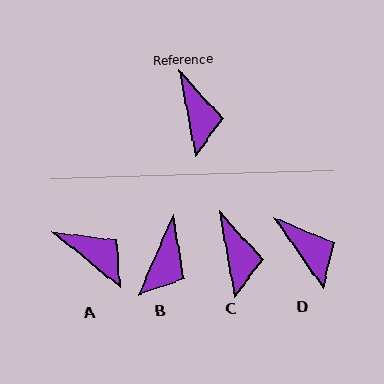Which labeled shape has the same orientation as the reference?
C.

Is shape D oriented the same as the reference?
No, it is off by about 24 degrees.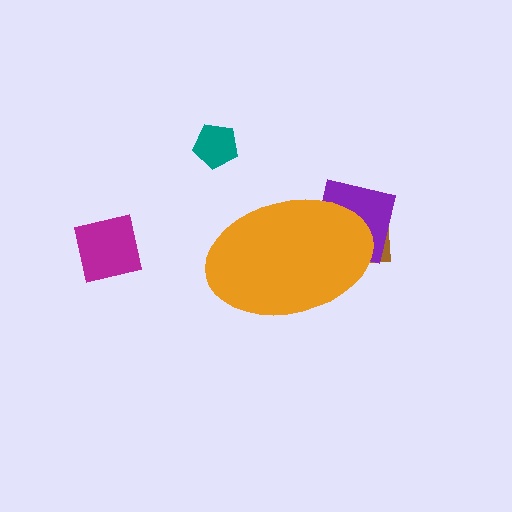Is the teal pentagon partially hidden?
No, the teal pentagon is fully visible.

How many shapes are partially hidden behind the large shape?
2 shapes are partially hidden.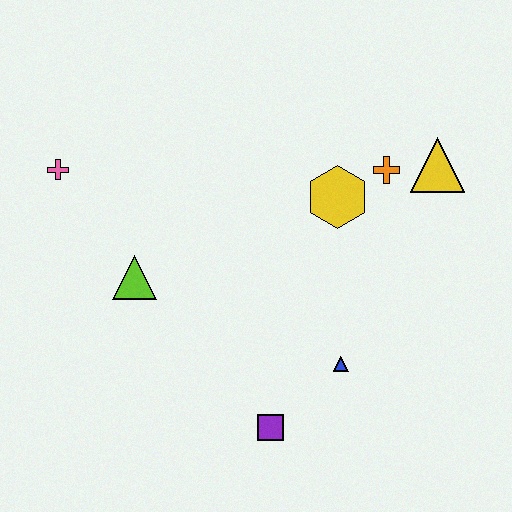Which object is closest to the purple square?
The blue triangle is closest to the purple square.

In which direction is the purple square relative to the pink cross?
The purple square is below the pink cross.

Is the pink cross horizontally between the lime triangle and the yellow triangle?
No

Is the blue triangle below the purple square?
No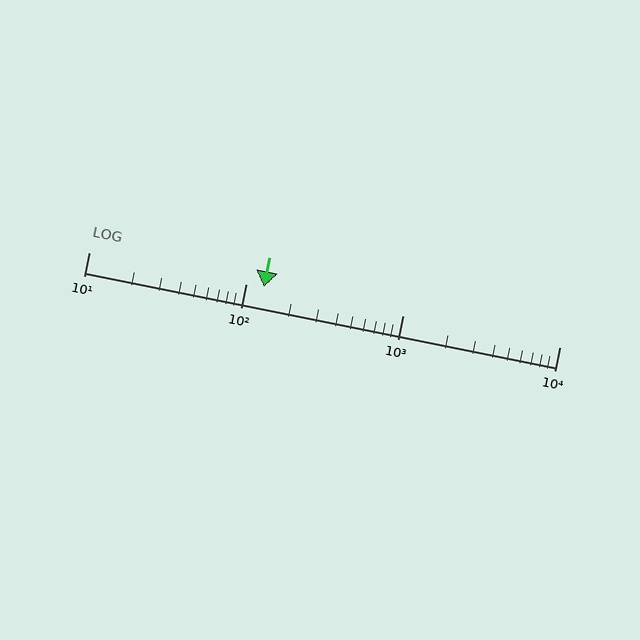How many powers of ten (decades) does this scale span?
The scale spans 3 decades, from 10 to 10000.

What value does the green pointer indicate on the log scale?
The pointer indicates approximately 130.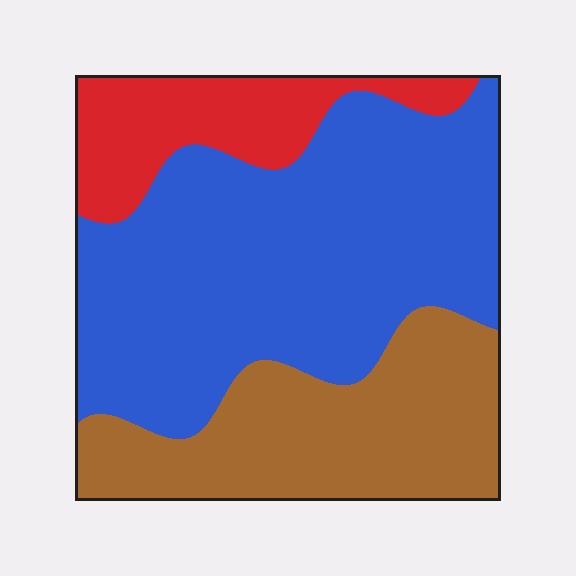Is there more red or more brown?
Brown.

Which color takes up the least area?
Red, at roughly 15%.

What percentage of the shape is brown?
Brown takes up between a quarter and a half of the shape.